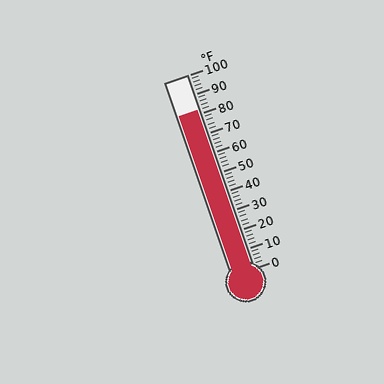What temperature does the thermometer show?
The thermometer shows approximately 82°F.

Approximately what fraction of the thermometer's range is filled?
The thermometer is filled to approximately 80% of its range.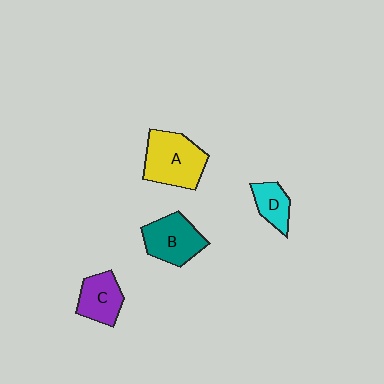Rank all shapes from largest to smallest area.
From largest to smallest: A (yellow), B (teal), C (purple), D (cyan).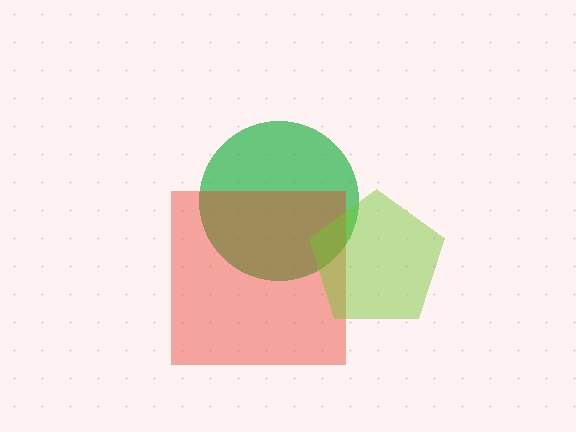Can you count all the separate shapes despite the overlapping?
Yes, there are 3 separate shapes.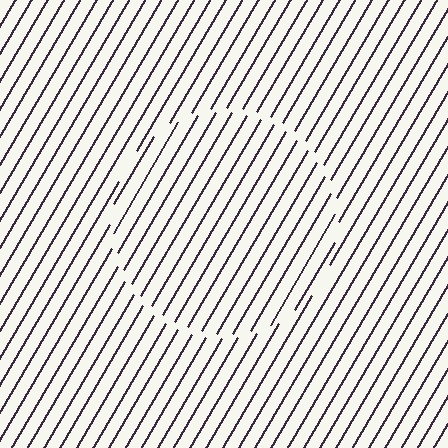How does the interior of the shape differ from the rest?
The interior of the shape contains the same grating, shifted by half a period — the contour is defined by the phase discontinuity where line-ends from the inner and outer gratings abut.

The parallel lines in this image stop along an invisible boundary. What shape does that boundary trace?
An illusory circle. The interior of the shape contains the same grating, shifted by half a period — the contour is defined by the phase discontinuity where line-ends from the inner and outer gratings abut.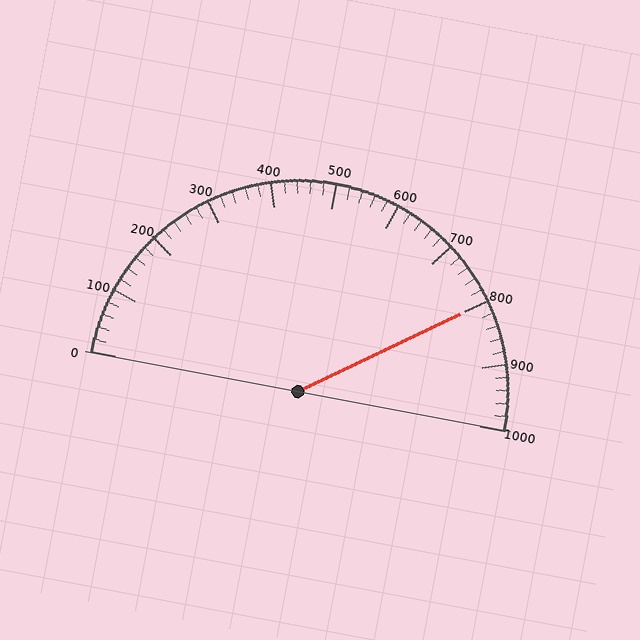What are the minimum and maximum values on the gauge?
The gauge ranges from 0 to 1000.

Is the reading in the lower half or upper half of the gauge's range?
The reading is in the upper half of the range (0 to 1000).